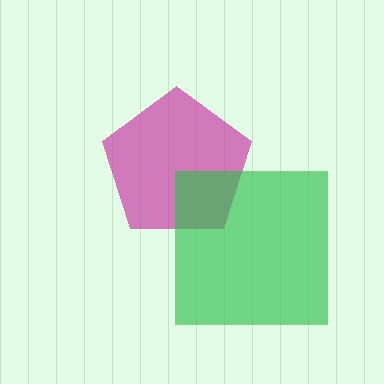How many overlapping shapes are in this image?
There are 2 overlapping shapes in the image.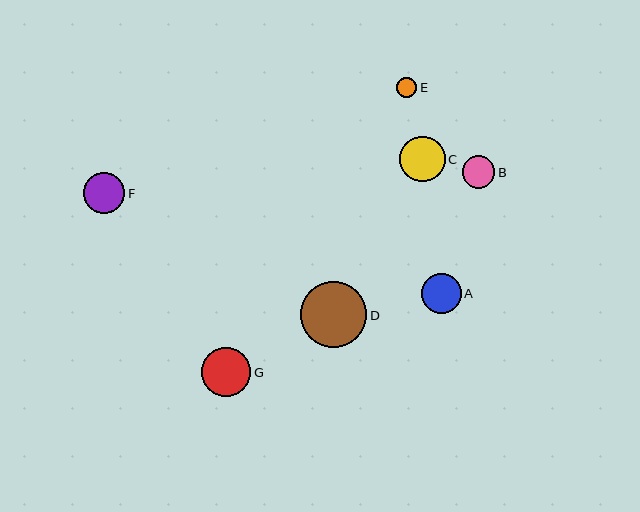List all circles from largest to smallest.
From largest to smallest: D, G, C, F, A, B, E.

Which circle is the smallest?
Circle E is the smallest with a size of approximately 20 pixels.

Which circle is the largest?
Circle D is the largest with a size of approximately 67 pixels.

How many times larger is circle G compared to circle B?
Circle G is approximately 1.5 times the size of circle B.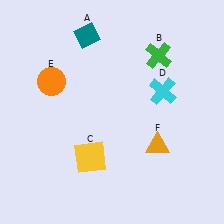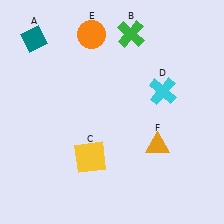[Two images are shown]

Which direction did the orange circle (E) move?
The orange circle (E) moved up.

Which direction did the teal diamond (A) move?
The teal diamond (A) moved left.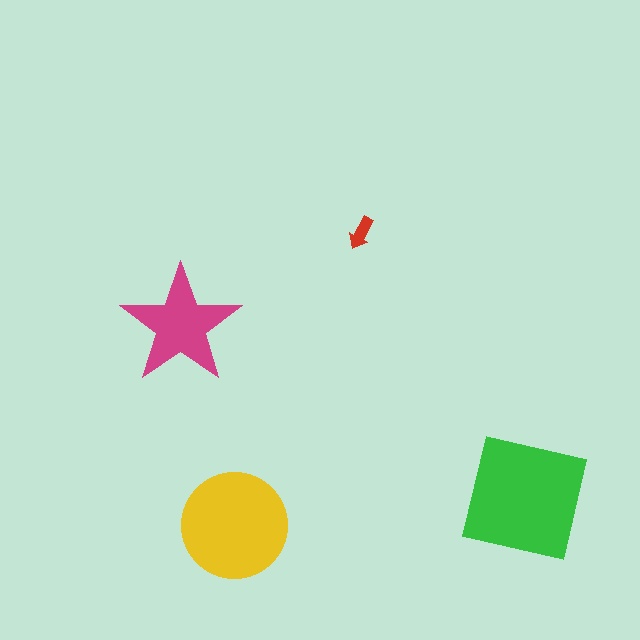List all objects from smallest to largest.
The red arrow, the magenta star, the yellow circle, the green square.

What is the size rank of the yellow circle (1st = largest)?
2nd.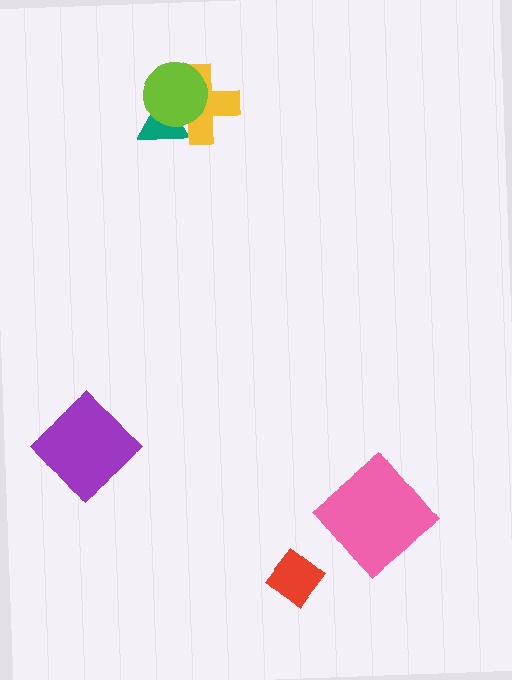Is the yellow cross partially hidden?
Yes, it is partially covered by another shape.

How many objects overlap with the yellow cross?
2 objects overlap with the yellow cross.